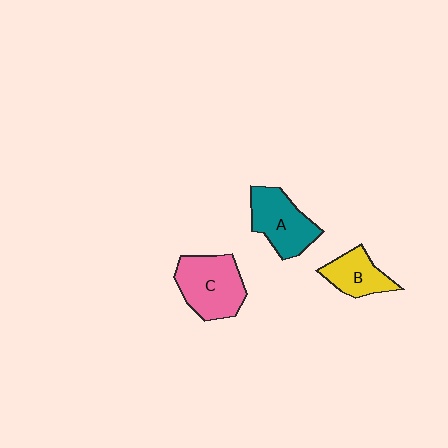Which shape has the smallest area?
Shape B (yellow).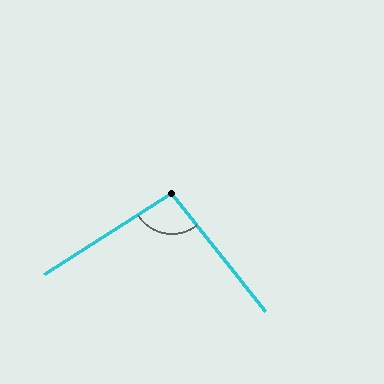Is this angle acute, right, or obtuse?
It is obtuse.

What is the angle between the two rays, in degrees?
Approximately 96 degrees.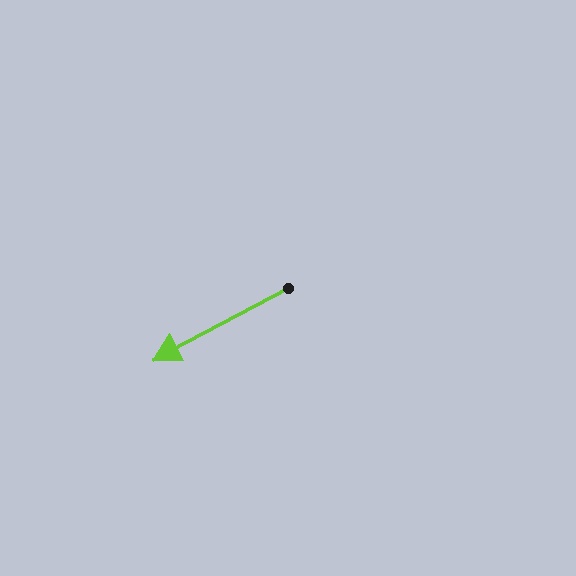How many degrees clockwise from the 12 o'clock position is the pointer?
Approximately 242 degrees.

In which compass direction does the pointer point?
Southwest.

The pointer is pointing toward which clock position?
Roughly 8 o'clock.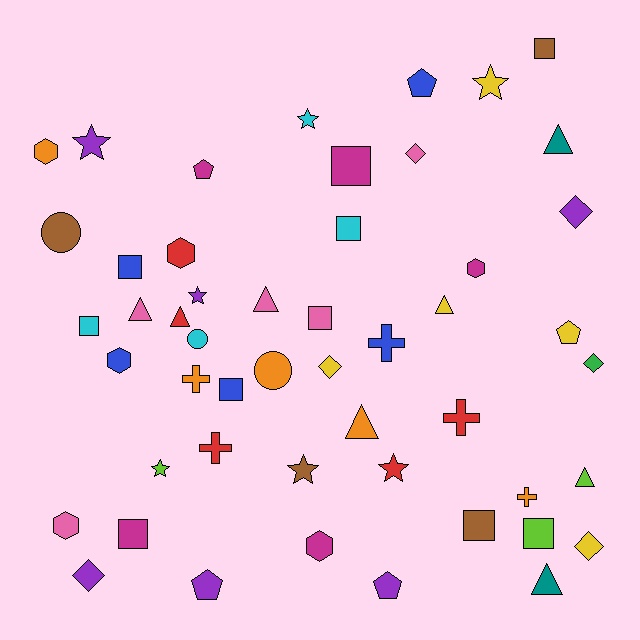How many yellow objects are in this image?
There are 5 yellow objects.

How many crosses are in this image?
There are 5 crosses.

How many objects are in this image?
There are 50 objects.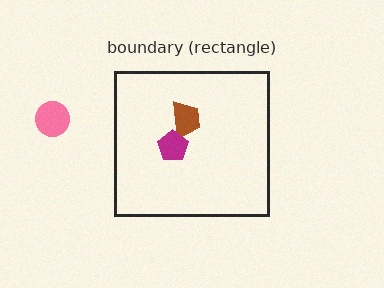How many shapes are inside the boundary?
2 inside, 1 outside.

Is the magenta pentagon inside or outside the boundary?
Inside.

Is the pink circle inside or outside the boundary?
Outside.